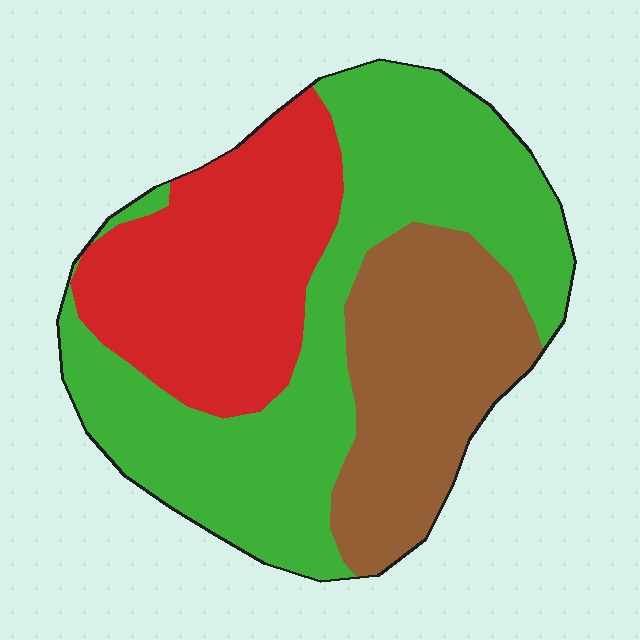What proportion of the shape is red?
Red takes up about one quarter (1/4) of the shape.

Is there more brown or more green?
Green.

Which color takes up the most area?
Green, at roughly 45%.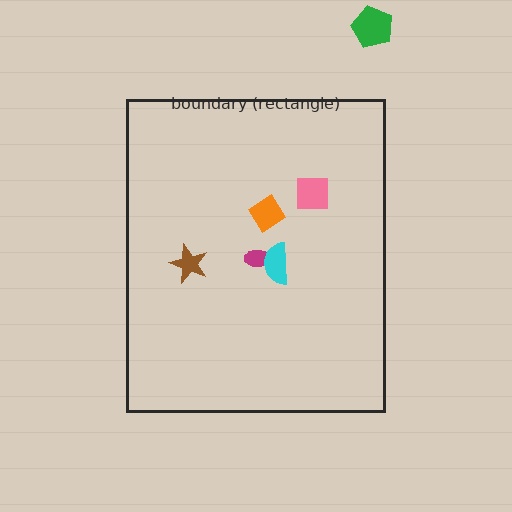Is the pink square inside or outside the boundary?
Inside.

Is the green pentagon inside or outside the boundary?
Outside.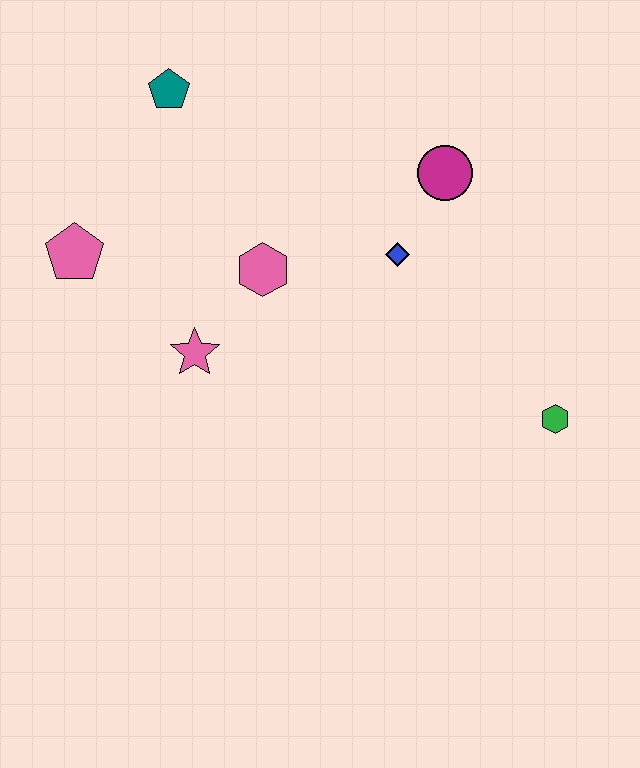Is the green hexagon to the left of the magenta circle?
No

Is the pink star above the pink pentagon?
No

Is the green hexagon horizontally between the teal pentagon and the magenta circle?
No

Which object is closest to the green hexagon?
The blue diamond is closest to the green hexagon.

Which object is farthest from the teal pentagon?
The green hexagon is farthest from the teal pentagon.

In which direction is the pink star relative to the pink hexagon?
The pink star is below the pink hexagon.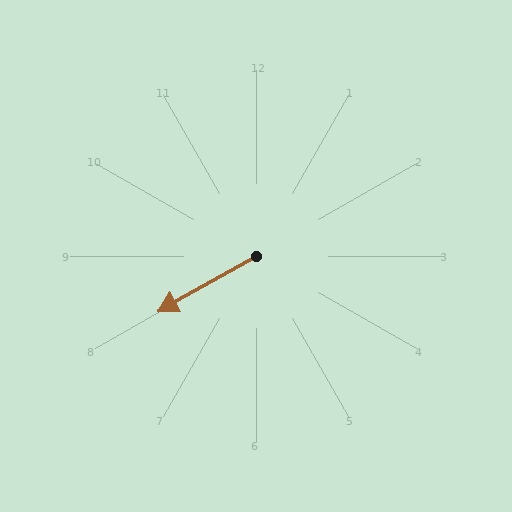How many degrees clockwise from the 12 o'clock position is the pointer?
Approximately 241 degrees.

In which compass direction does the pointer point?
Southwest.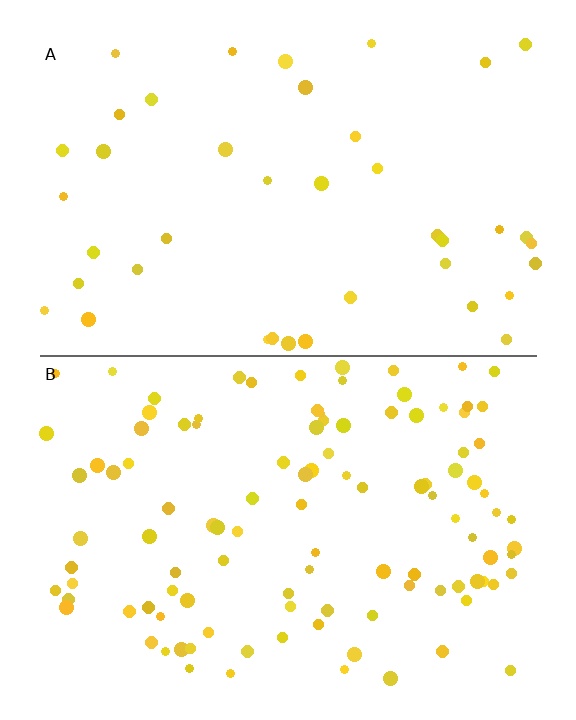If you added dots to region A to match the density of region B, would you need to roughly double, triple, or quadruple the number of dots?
Approximately triple.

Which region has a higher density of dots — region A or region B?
B (the bottom).